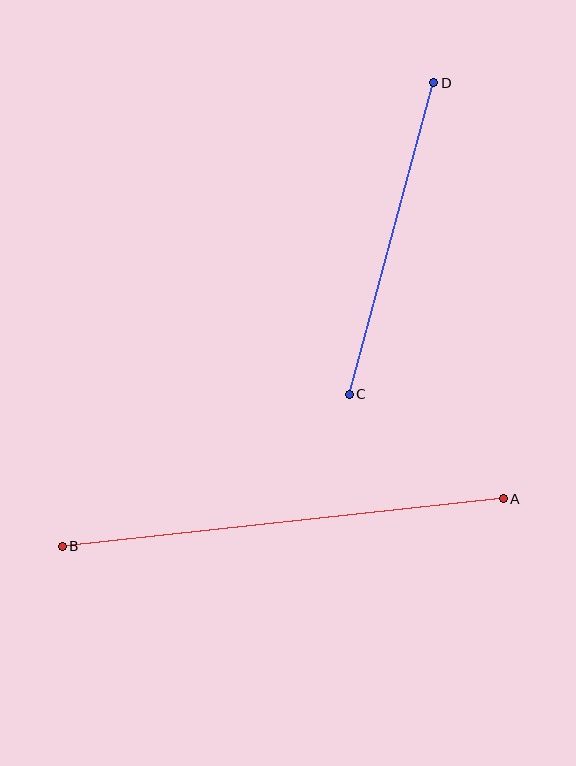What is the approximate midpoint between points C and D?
The midpoint is at approximately (392, 239) pixels.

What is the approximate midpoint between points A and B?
The midpoint is at approximately (283, 522) pixels.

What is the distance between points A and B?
The distance is approximately 444 pixels.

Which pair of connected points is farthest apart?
Points A and B are farthest apart.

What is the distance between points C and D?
The distance is approximately 323 pixels.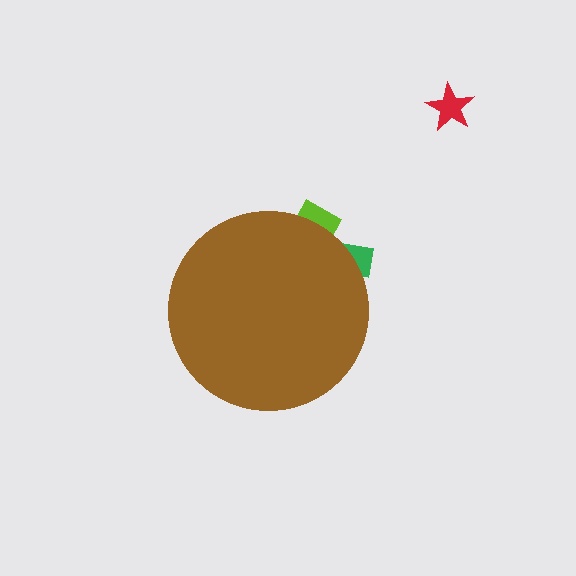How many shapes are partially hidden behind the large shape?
2 shapes are partially hidden.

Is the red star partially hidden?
No, the red star is fully visible.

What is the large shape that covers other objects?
A brown circle.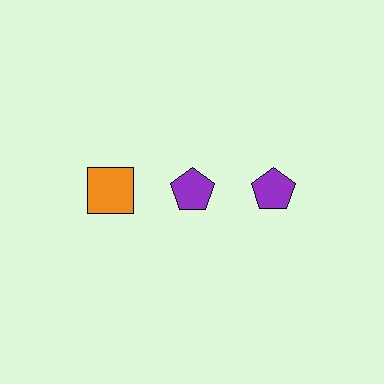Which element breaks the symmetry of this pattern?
The orange square in the top row, leftmost column breaks the symmetry. All other shapes are purple pentagons.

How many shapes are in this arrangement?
There are 3 shapes arranged in a grid pattern.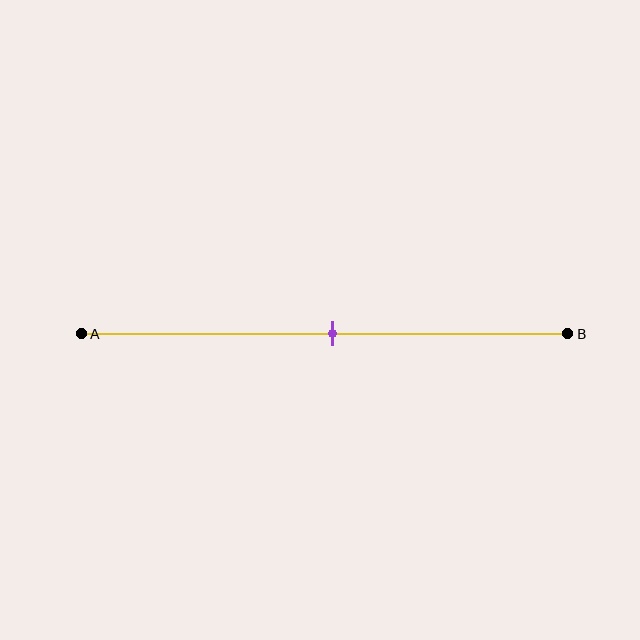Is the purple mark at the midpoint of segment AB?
Yes, the mark is approximately at the midpoint.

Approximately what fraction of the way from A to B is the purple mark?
The purple mark is approximately 50% of the way from A to B.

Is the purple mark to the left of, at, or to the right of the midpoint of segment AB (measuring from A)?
The purple mark is approximately at the midpoint of segment AB.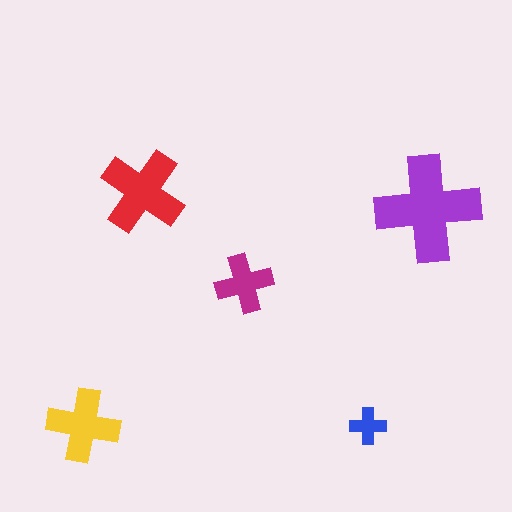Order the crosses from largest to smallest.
the purple one, the red one, the yellow one, the magenta one, the blue one.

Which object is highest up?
The red cross is topmost.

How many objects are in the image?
There are 5 objects in the image.